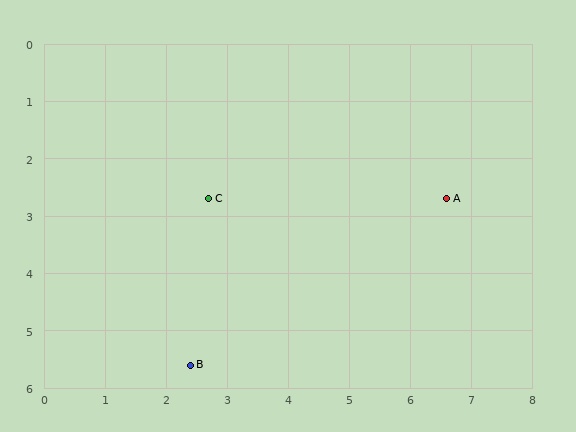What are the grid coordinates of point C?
Point C is at approximately (2.7, 2.7).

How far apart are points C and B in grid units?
Points C and B are about 2.9 grid units apart.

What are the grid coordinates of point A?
Point A is at approximately (6.6, 2.7).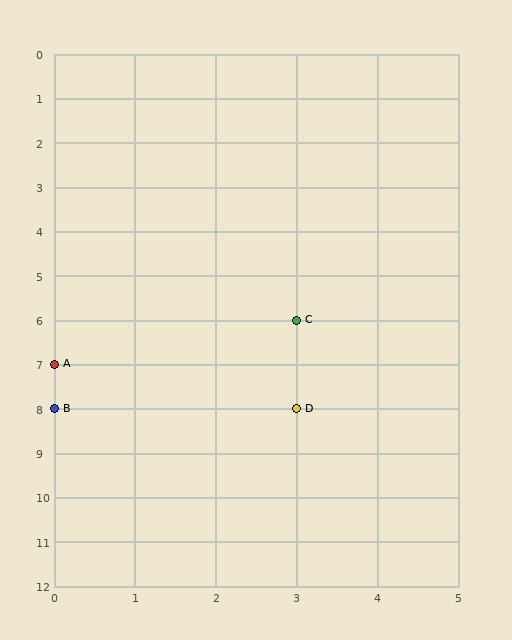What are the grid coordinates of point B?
Point B is at grid coordinates (0, 8).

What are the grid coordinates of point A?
Point A is at grid coordinates (0, 7).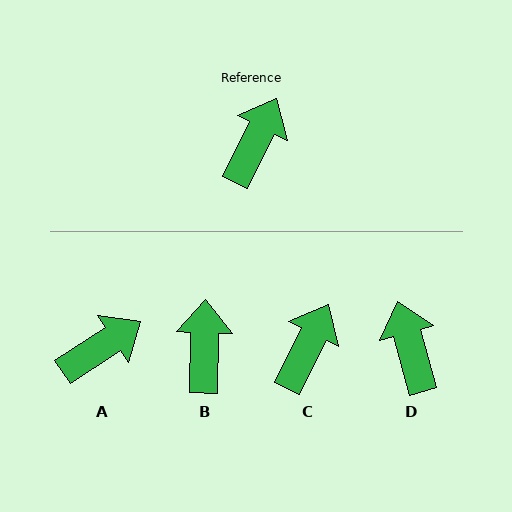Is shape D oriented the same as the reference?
No, it is off by about 42 degrees.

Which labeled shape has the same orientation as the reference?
C.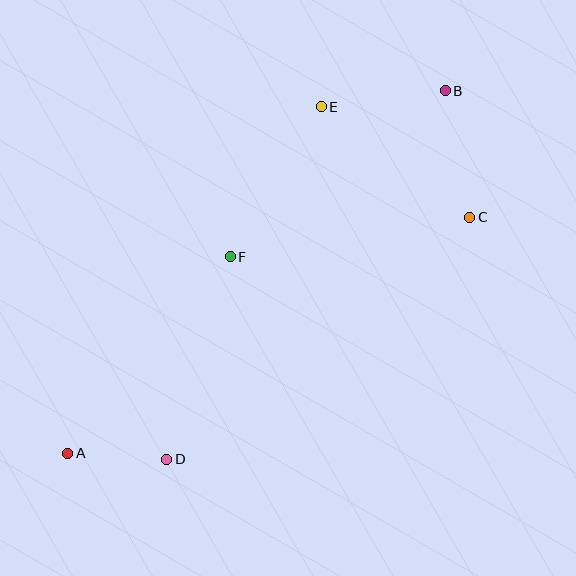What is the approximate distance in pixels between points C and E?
The distance between C and E is approximately 185 pixels.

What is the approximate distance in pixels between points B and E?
The distance between B and E is approximately 125 pixels.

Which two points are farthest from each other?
Points A and B are farthest from each other.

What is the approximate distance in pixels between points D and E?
The distance between D and E is approximately 385 pixels.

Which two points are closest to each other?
Points A and D are closest to each other.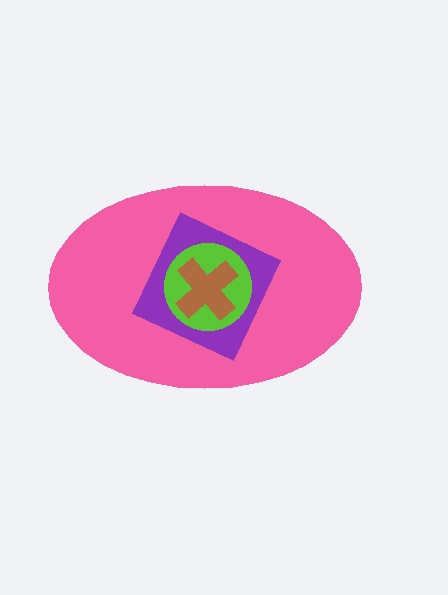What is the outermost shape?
The pink ellipse.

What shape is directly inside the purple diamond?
The lime circle.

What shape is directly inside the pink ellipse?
The purple diamond.